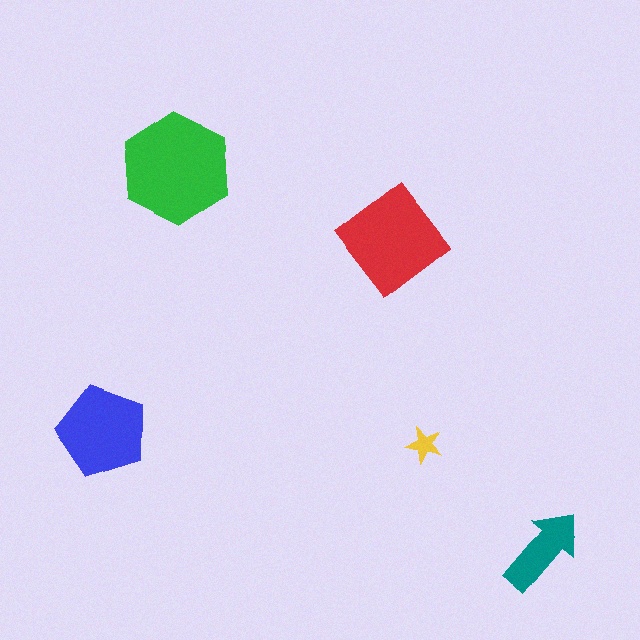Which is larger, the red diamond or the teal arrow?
The red diamond.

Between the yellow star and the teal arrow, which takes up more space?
The teal arrow.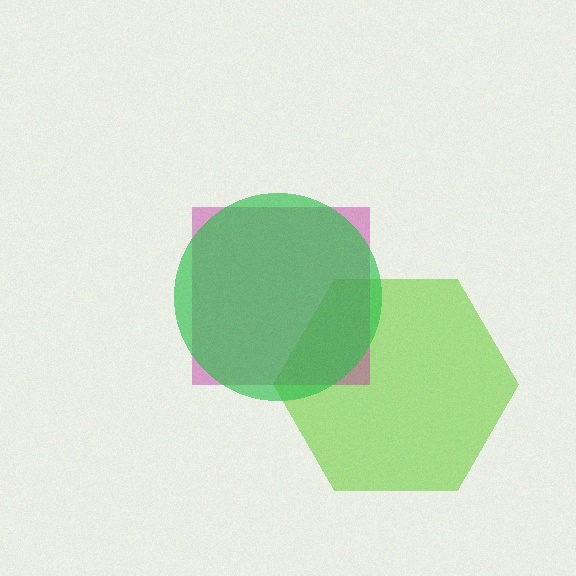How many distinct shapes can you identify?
There are 3 distinct shapes: a lime hexagon, a magenta square, a green circle.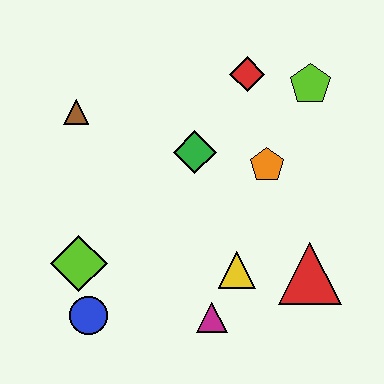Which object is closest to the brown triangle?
The green diamond is closest to the brown triangle.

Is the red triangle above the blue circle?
Yes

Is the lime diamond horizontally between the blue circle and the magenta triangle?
No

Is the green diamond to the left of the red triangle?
Yes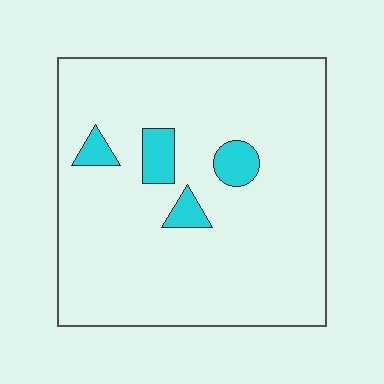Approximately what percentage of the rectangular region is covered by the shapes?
Approximately 10%.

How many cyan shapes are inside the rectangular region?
4.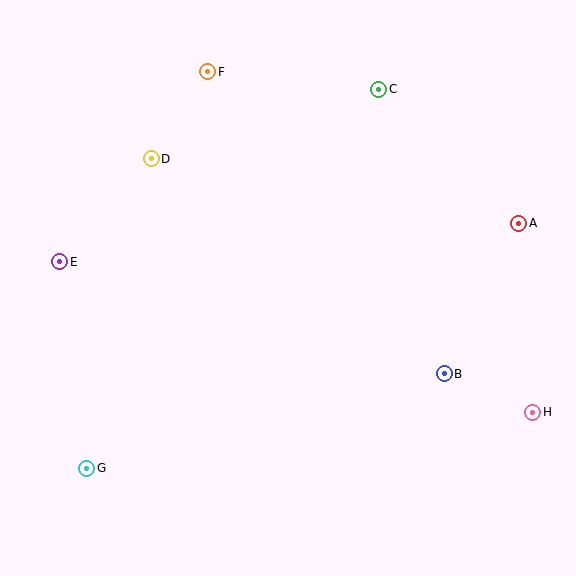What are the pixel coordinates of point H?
Point H is at (533, 412).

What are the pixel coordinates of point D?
Point D is at (151, 159).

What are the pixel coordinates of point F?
Point F is at (208, 72).